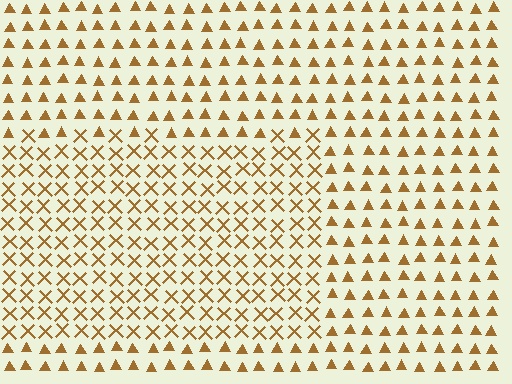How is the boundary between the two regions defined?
The boundary is defined by a change in element shape: X marks inside vs. triangles outside. All elements share the same color and spacing.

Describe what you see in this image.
The image is filled with small brown elements arranged in a uniform grid. A rectangle-shaped region contains X marks, while the surrounding area contains triangles. The boundary is defined purely by the change in element shape.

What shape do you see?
I see a rectangle.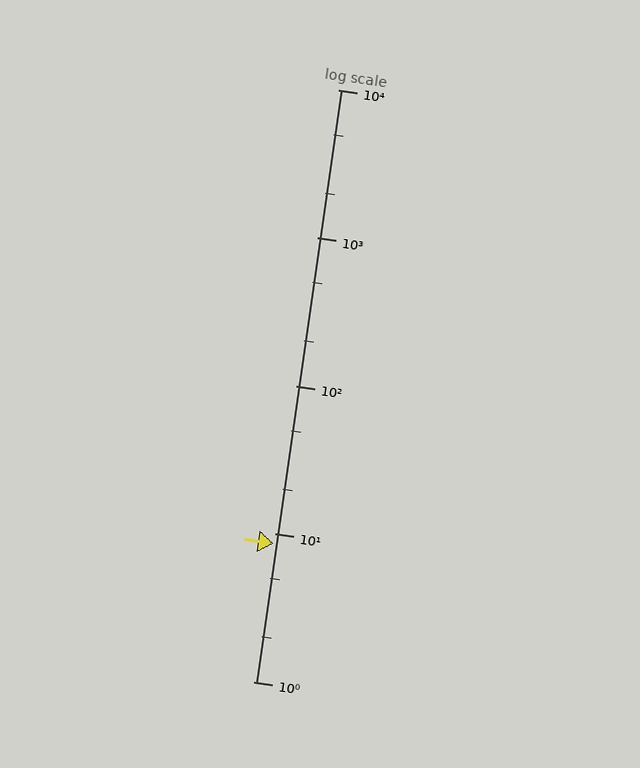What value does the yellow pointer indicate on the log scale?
The pointer indicates approximately 8.6.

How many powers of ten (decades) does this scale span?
The scale spans 4 decades, from 1 to 10000.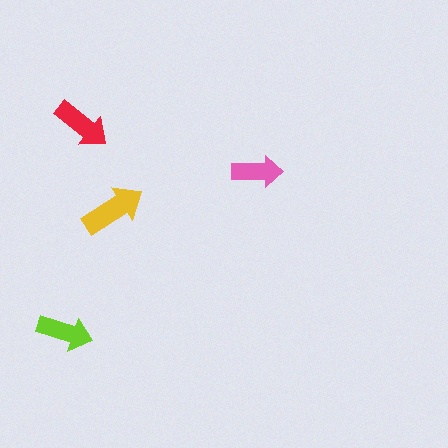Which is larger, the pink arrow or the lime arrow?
The lime one.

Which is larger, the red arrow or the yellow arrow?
The yellow one.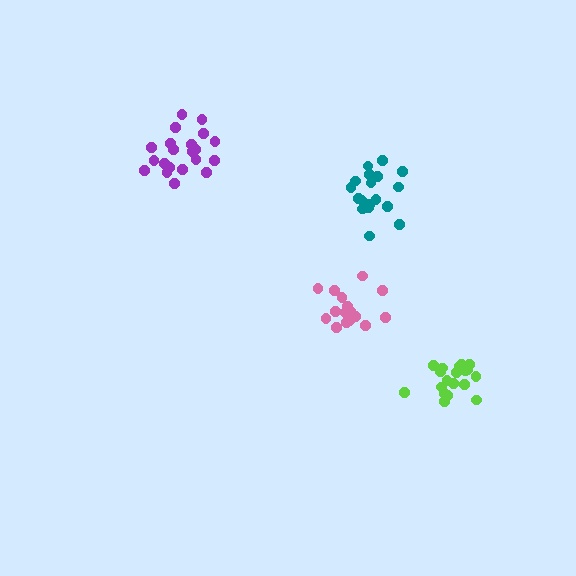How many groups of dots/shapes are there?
There are 4 groups.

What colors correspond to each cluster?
The clusters are colored: purple, teal, lime, pink.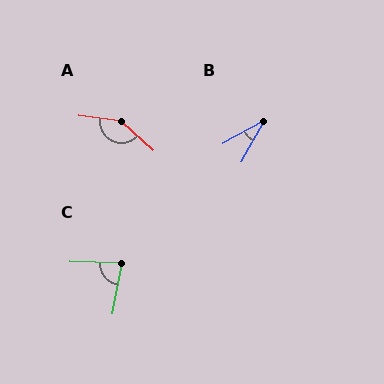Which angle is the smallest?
B, at approximately 31 degrees.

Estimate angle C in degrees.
Approximately 82 degrees.